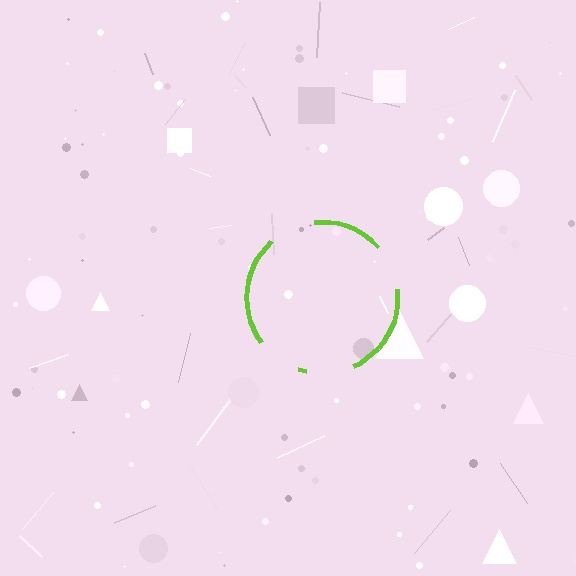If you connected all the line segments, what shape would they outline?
They would outline a circle.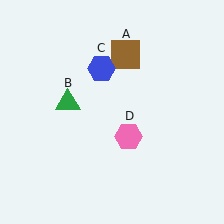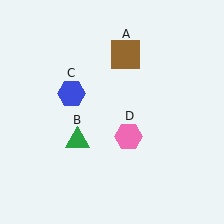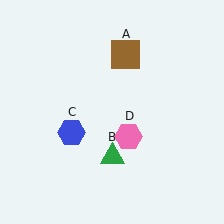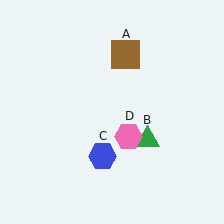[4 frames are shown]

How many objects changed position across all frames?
2 objects changed position: green triangle (object B), blue hexagon (object C).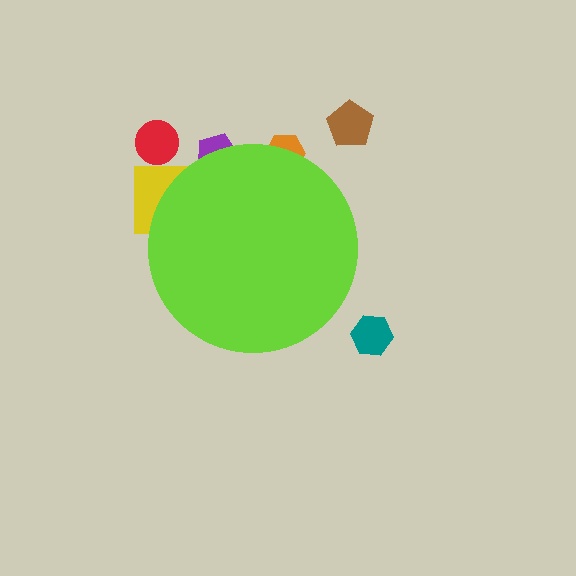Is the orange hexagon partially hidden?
Yes, the orange hexagon is partially hidden behind the lime circle.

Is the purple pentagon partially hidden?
Yes, the purple pentagon is partially hidden behind the lime circle.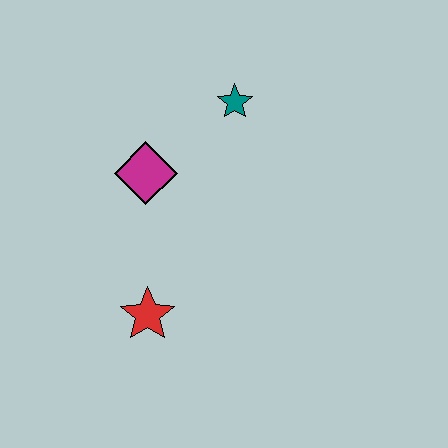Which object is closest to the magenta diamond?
The teal star is closest to the magenta diamond.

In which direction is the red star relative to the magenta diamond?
The red star is below the magenta diamond.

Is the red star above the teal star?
No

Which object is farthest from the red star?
The teal star is farthest from the red star.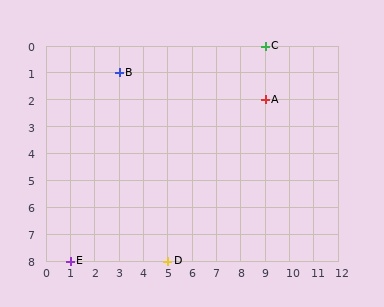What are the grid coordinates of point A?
Point A is at grid coordinates (9, 2).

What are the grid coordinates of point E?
Point E is at grid coordinates (1, 8).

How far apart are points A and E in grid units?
Points A and E are 8 columns and 6 rows apart (about 10.0 grid units diagonally).